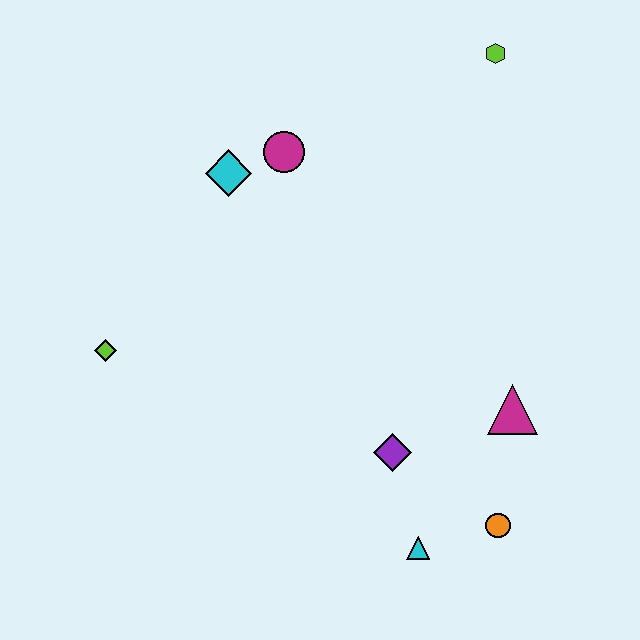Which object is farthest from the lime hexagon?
The cyan triangle is farthest from the lime hexagon.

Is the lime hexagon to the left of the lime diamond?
No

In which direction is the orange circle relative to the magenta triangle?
The orange circle is below the magenta triangle.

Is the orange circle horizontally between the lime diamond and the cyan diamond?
No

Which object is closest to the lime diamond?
The cyan diamond is closest to the lime diamond.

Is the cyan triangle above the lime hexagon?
No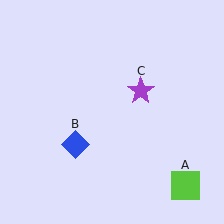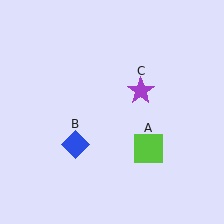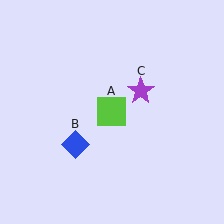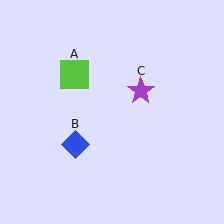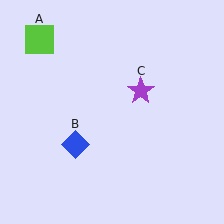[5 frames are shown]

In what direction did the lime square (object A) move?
The lime square (object A) moved up and to the left.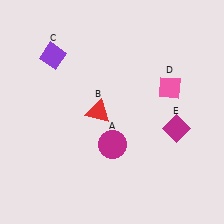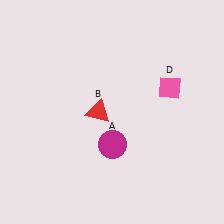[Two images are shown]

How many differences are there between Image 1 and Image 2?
There are 2 differences between the two images.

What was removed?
The magenta diamond (E), the purple diamond (C) were removed in Image 2.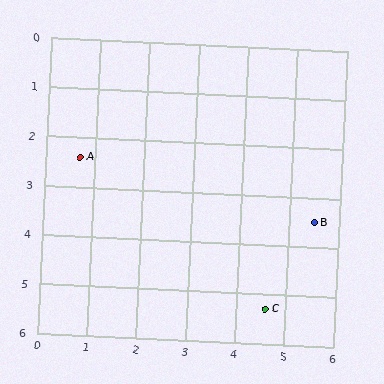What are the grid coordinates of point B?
Point B is at approximately (5.5, 3.5).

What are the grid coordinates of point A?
Point A is at approximately (0.7, 2.4).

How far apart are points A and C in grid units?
Points A and C are about 4.9 grid units apart.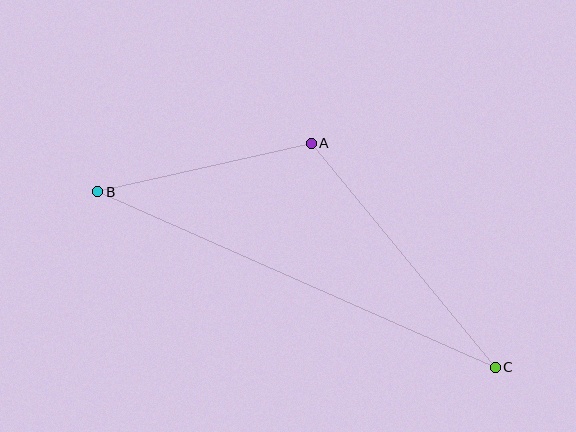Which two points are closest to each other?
Points A and B are closest to each other.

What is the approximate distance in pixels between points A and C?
The distance between A and C is approximately 290 pixels.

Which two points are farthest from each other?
Points B and C are farthest from each other.